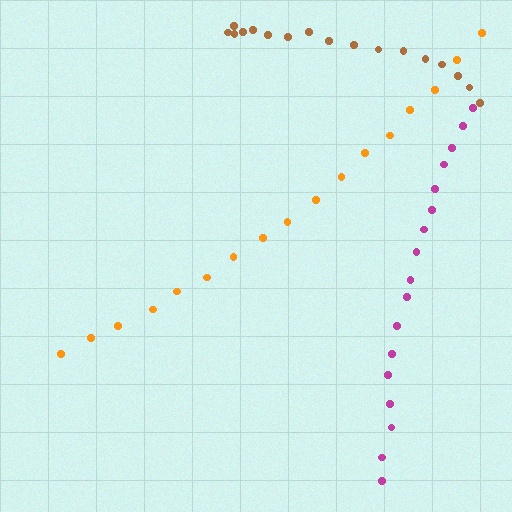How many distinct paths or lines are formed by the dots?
There are 3 distinct paths.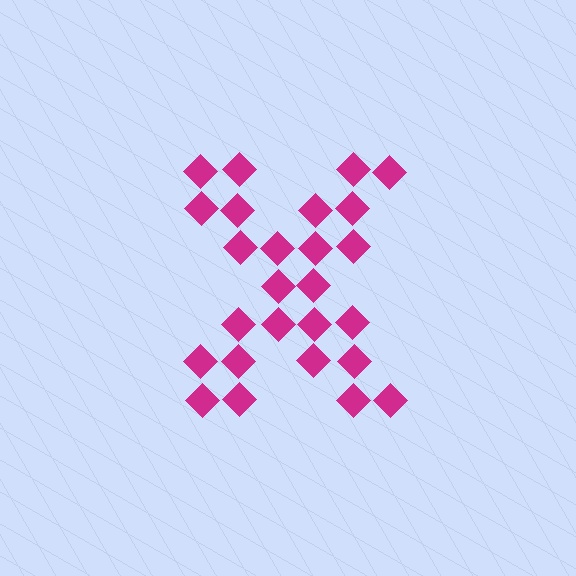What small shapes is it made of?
It is made of small diamonds.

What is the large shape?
The large shape is the letter X.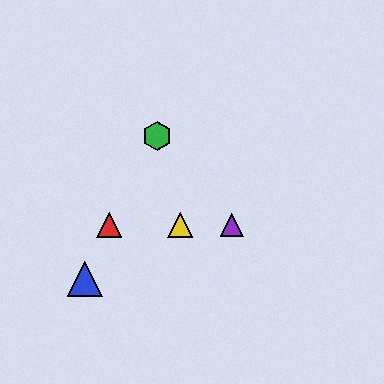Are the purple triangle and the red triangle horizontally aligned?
Yes, both are at y≈225.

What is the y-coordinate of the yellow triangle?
The yellow triangle is at y≈225.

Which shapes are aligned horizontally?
The red triangle, the yellow triangle, the purple triangle are aligned horizontally.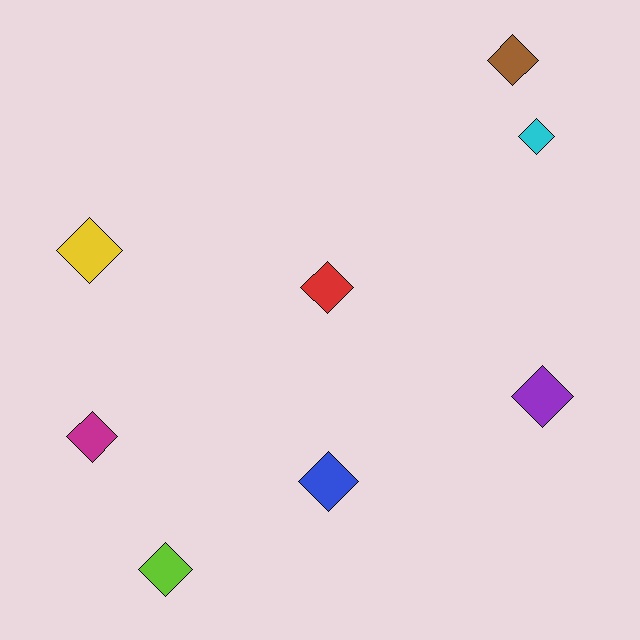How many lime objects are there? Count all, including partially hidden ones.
There is 1 lime object.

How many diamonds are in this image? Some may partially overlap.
There are 8 diamonds.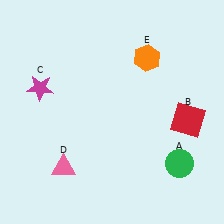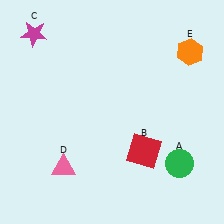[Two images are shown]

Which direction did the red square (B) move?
The red square (B) moved left.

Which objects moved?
The objects that moved are: the red square (B), the magenta star (C), the orange hexagon (E).